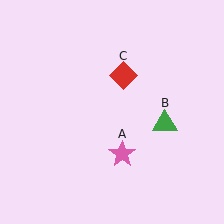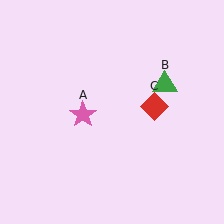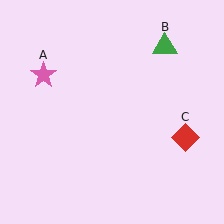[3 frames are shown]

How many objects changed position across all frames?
3 objects changed position: pink star (object A), green triangle (object B), red diamond (object C).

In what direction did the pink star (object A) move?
The pink star (object A) moved up and to the left.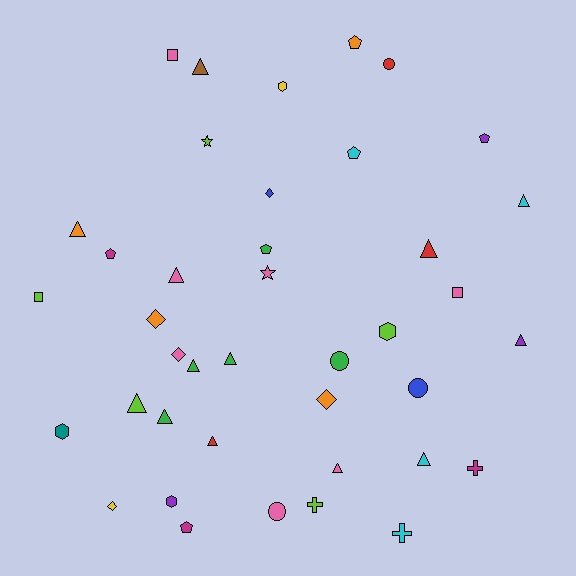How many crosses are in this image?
There are 3 crosses.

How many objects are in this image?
There are 40 objects.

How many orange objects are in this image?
There are 4 orange objects.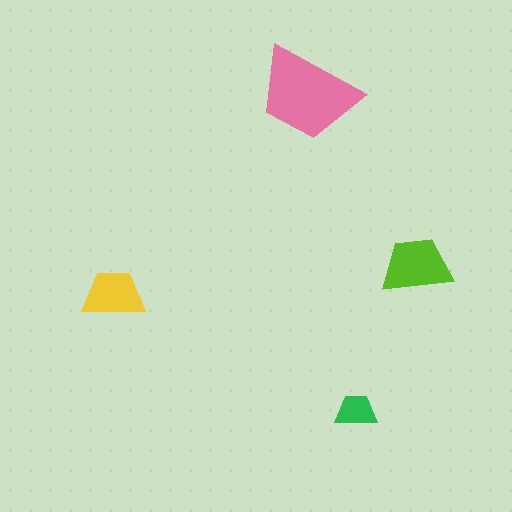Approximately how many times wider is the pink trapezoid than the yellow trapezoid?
About 1.5 times wider.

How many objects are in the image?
There are 4 objects in the image.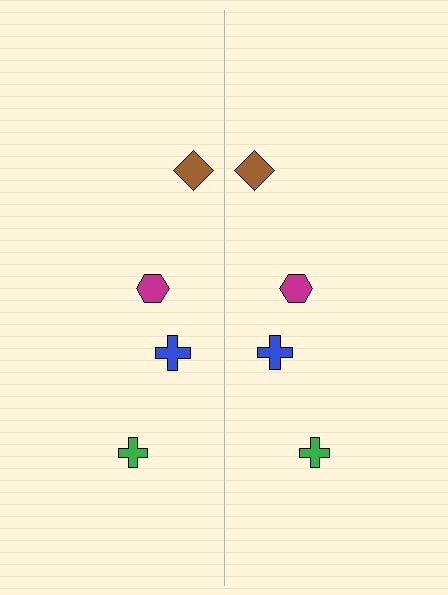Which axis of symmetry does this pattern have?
The pattern has a vertical axis of symmetry running through the center of the image.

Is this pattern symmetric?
Yes, this pattern has bilateral (reflection) symmetry.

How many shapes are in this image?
There are 8 shapes in this image.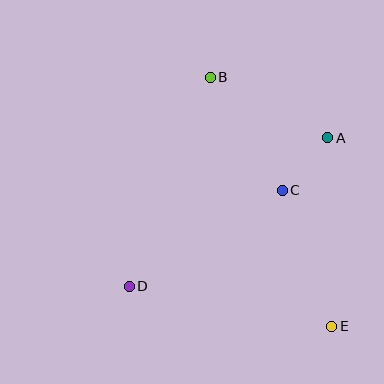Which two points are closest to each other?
Points A and C are closest to each other.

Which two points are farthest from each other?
Points B and E are farthest from each other.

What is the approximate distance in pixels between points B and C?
The distance between B and C is approximately 134 pixels.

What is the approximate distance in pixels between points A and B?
The distance between A and B is approximately 132 pixels.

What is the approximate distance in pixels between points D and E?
The distance between D and E is approximately 207 pixels.